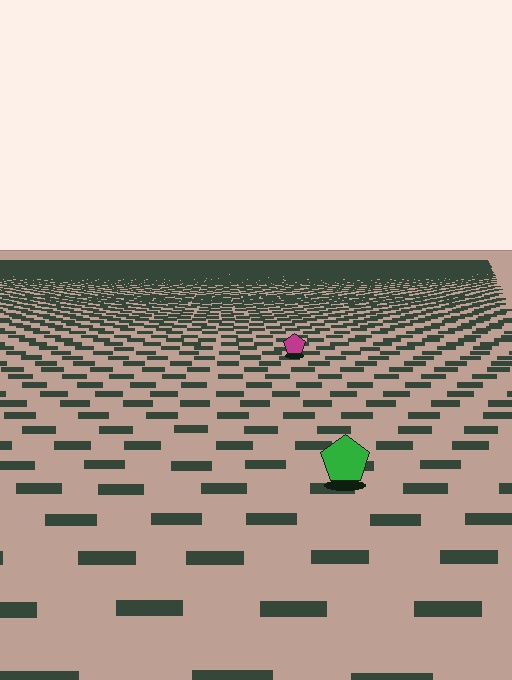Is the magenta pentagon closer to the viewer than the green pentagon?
No. The green pentagon is closer — you can tell from the texture gradient: the ground texture is coarser near it.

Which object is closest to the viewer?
The green pentagon is closest. The texture marks near it are larger and more spread out.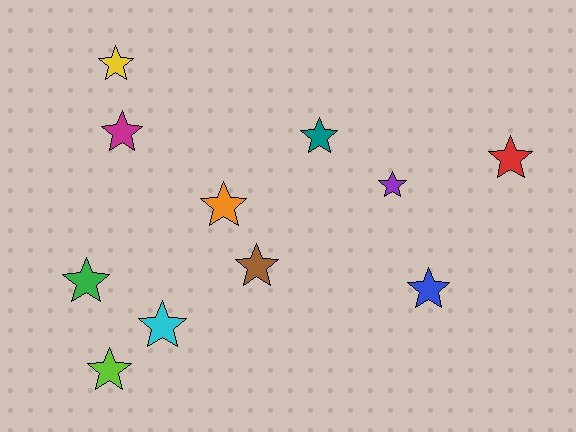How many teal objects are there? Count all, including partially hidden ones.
There is 1 teal object.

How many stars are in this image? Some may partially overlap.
There are 11 stars.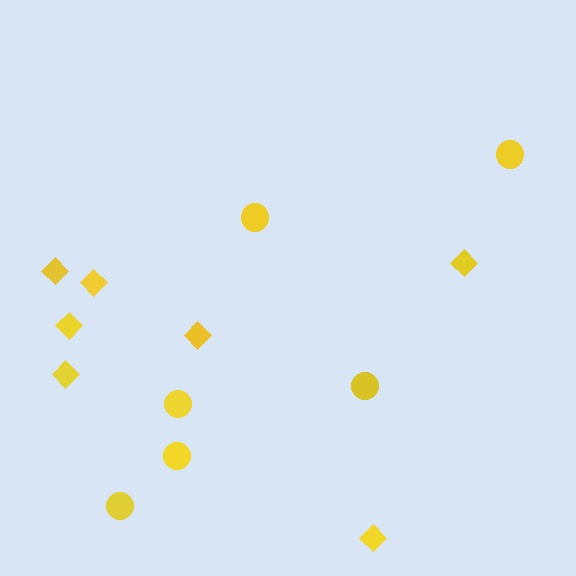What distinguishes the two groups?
There are 2 groups: one group of circles (6) and one group of diamonds (7).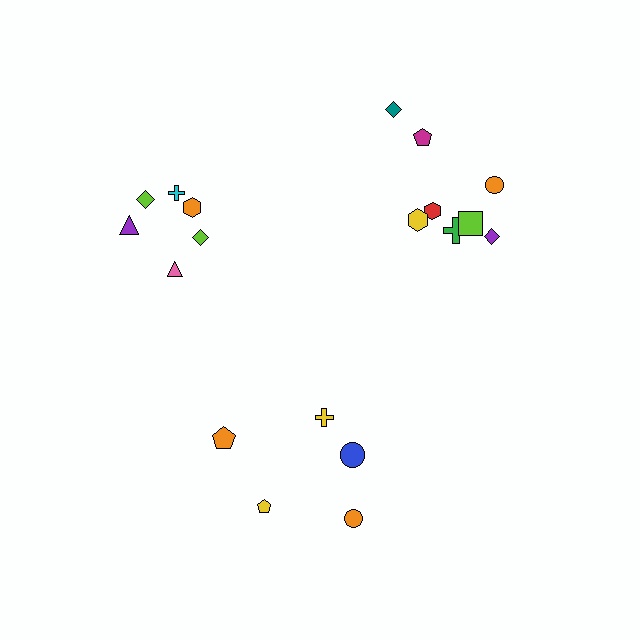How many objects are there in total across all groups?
There are 19 objects.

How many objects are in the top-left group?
There are 6 objects.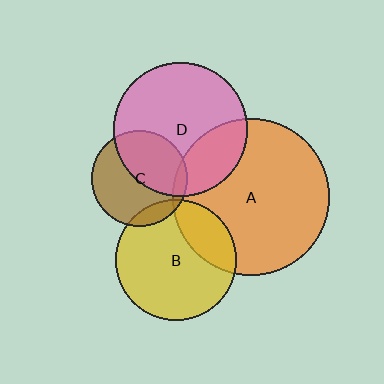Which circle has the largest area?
Circle A (orange).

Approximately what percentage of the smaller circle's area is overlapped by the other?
Approximately 25%.